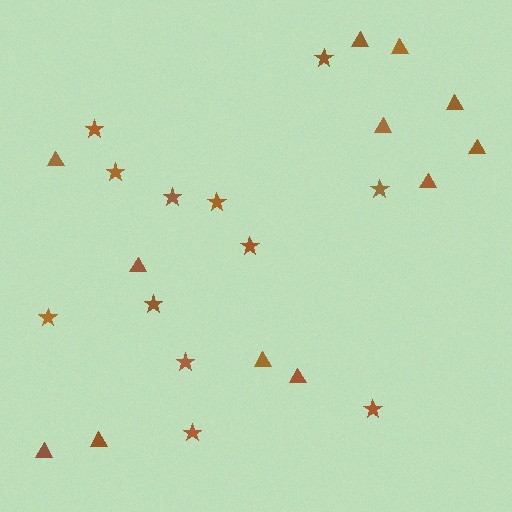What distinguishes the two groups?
There are 2 groups: one group of triangles (12) and one group of stars (12).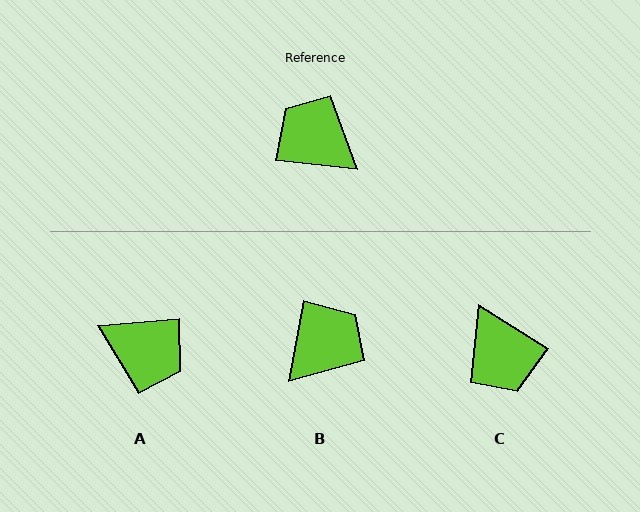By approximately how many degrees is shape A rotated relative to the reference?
Approximately 169 degrees clockwise.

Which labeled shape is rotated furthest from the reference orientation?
A, about 169 degrees away.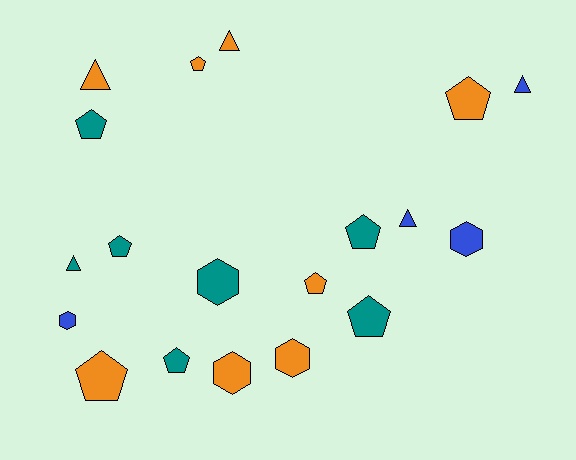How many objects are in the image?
There are 19 objects.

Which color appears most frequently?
Orange, with 8 objects.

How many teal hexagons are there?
There is 1 teal hexagon.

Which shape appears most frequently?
Pentagon, with 9 objects.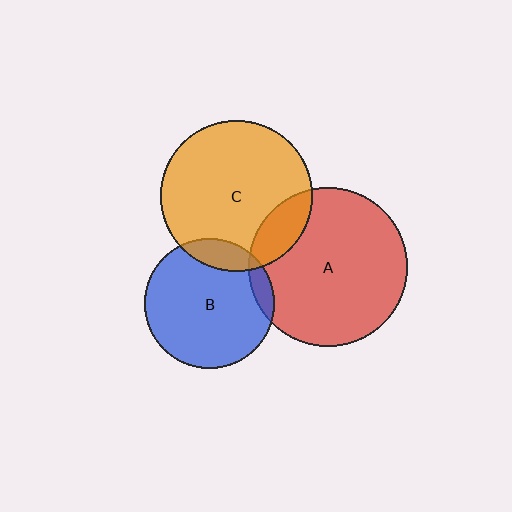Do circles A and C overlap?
Yes.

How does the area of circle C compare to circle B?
Approximately 1.4 times.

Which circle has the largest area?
Circle A (red).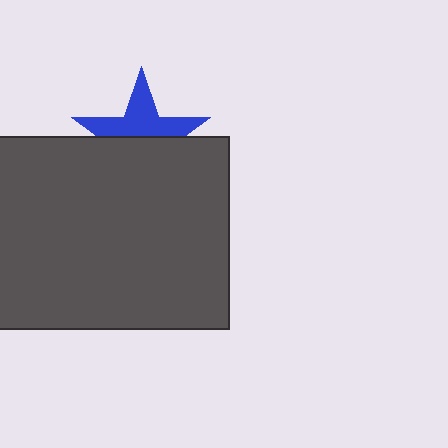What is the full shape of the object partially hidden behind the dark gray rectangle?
The partially hidden object is a blue star.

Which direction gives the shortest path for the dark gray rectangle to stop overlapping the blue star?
Moving down gives the shortest separation.